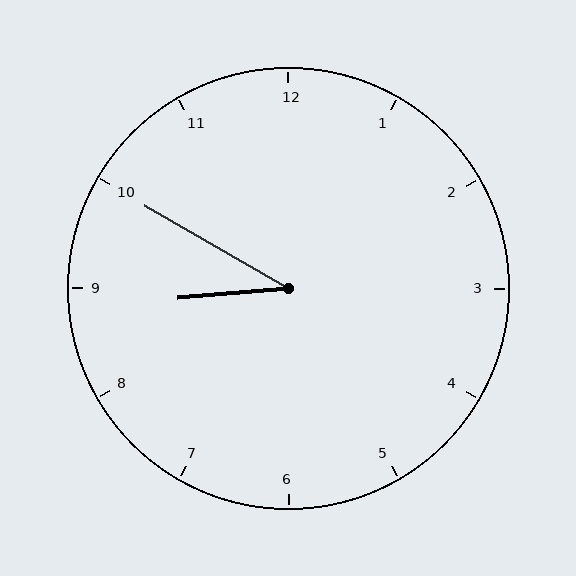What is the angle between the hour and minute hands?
Approximately 35 degrees.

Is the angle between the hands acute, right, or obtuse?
It is acute.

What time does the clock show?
8:50.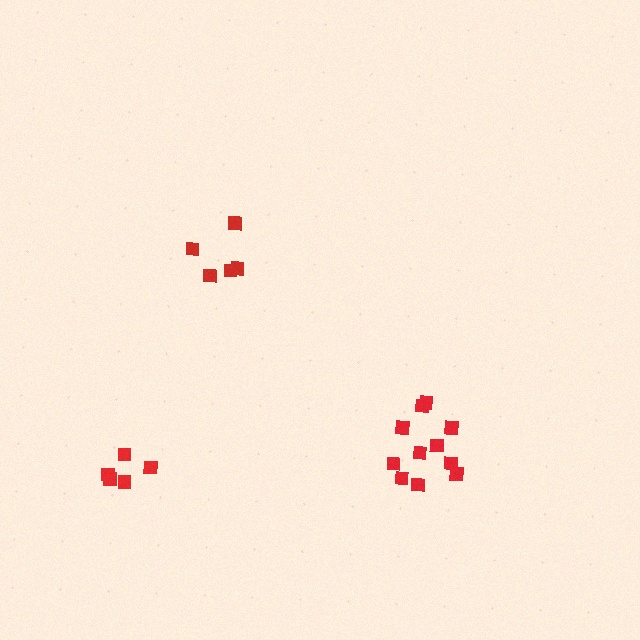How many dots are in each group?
Group 1: 5 dots, Group 2: 11 dots, Group 3: 5 dots (21 total).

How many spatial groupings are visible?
There are 3 spatial groupings.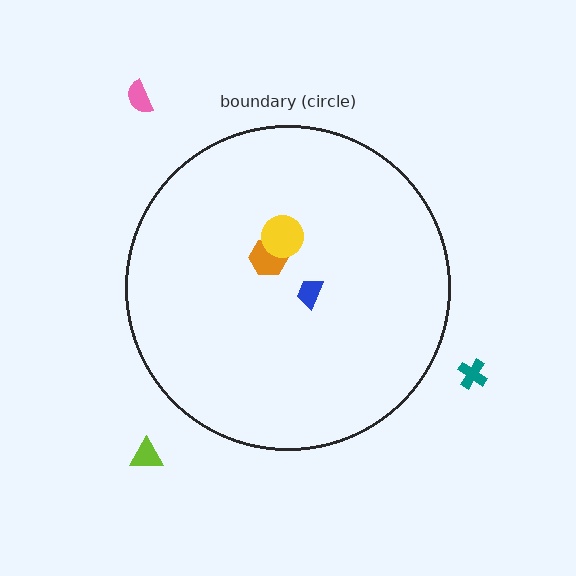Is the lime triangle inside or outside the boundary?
Outside.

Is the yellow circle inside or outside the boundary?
Inside.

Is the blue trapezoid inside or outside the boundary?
Inside.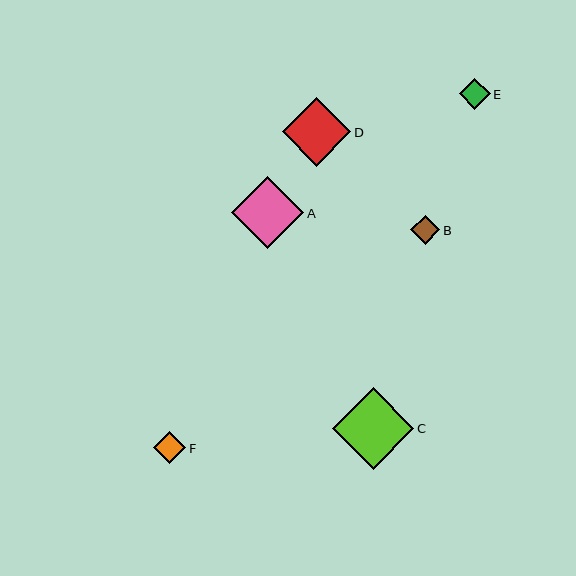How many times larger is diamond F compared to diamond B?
Diamond F is approximately 1.1 times the size of diamond B.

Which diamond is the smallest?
Diamond B is the smallest with a size of approximately 29 pixels.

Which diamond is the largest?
Diamond C is the largest with a size of approximately 81 pixels.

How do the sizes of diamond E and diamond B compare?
Diamond E and diamond B are approximately the same size.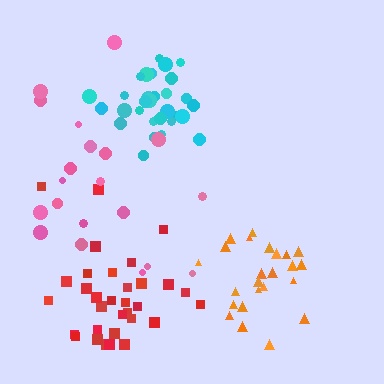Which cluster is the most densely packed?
Cyan.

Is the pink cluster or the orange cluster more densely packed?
Orange.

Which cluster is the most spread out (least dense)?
Pink.